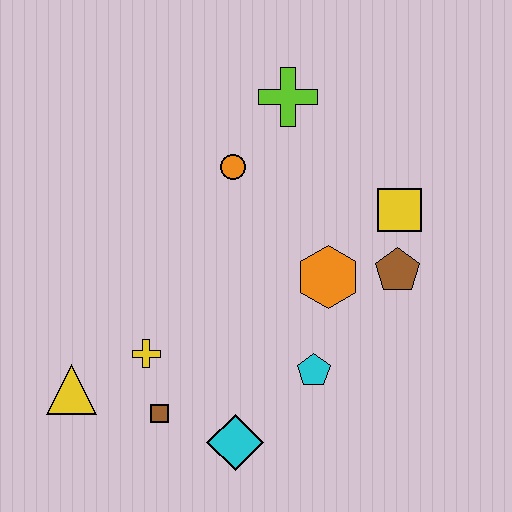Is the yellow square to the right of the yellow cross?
Yes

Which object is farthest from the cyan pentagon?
The lime cross is farthest from the cyan pentagon.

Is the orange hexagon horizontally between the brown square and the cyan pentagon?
No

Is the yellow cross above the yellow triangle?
Yes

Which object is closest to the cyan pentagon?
The orange hexagon is closest to the cyan pentagon.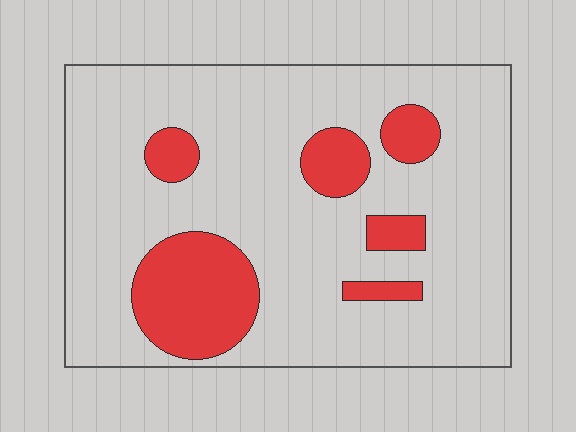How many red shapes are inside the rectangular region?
6.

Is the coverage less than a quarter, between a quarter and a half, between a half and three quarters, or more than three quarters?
Less than a quarter.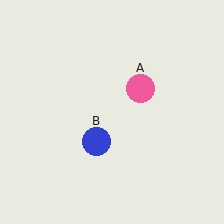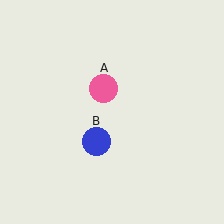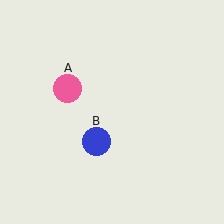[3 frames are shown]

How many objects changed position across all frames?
1 object changed position: pink circle (object A).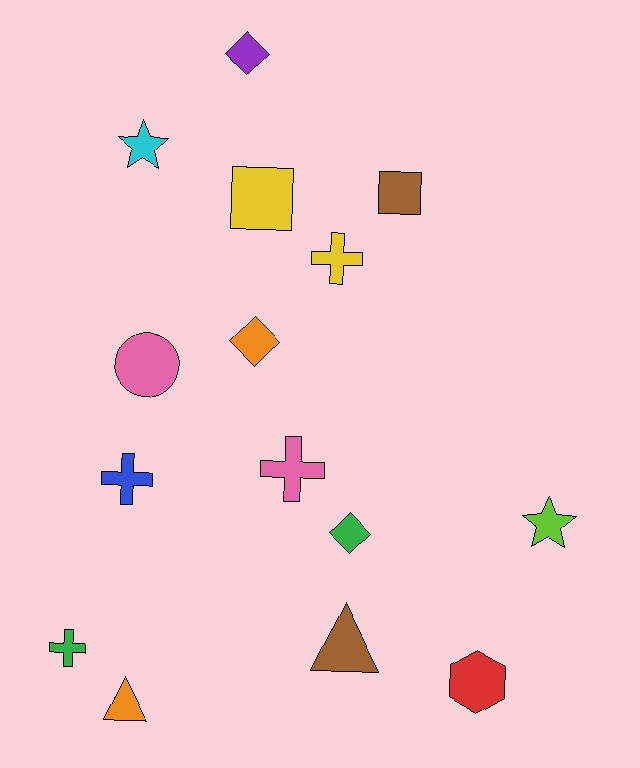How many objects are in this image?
There are 15 objects.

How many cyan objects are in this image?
There is 1 cyan object.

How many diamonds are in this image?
There are 3 diamonds.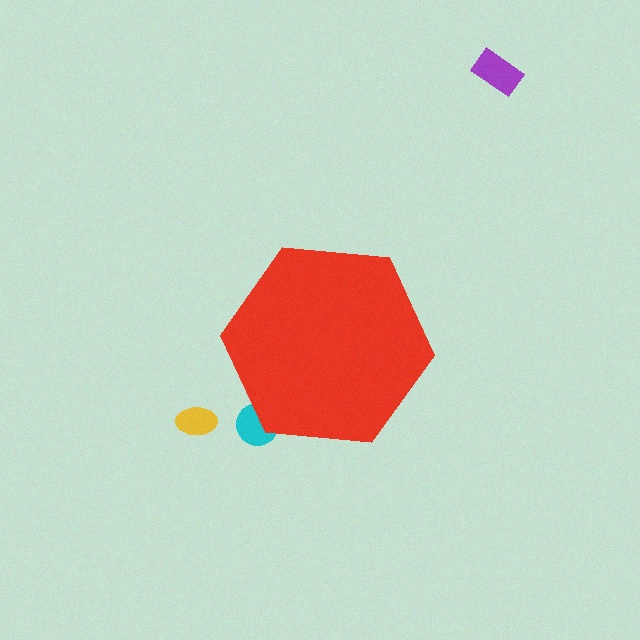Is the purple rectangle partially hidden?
No, the purple rectangle is fully visible.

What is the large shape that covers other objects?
A red hexagon.